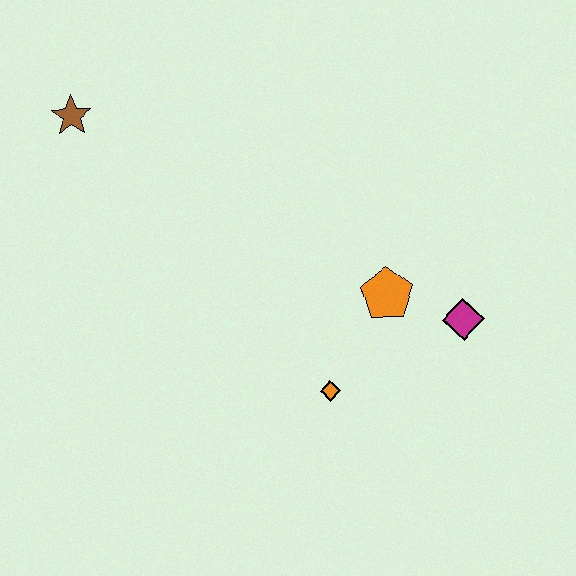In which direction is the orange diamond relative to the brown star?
The orange diamond is below the brown star.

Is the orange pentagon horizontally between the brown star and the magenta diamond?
Yes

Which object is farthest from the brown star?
The magenta diamond is farthest from the brown star.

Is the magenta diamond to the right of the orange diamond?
Yes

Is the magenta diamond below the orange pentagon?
Yes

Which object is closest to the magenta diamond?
The orange pentagon is closest to the magenta diamond.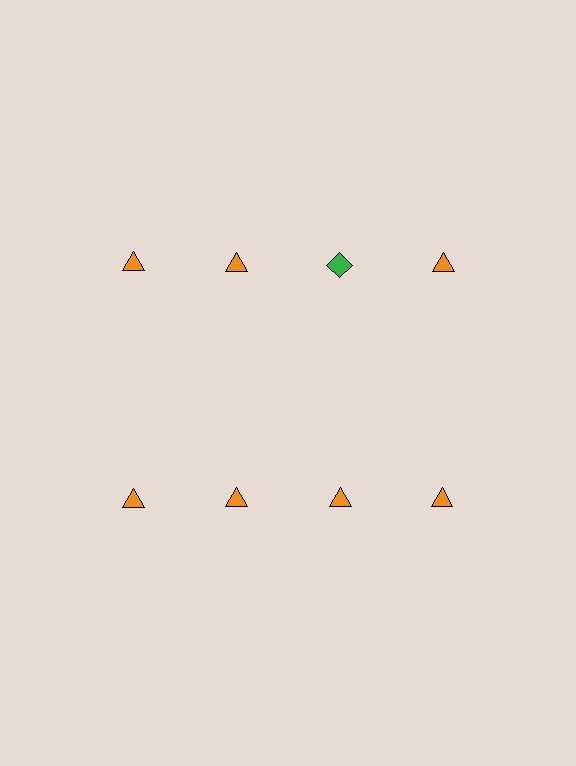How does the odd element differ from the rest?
It differs in both color (green instead of orange) and shape (diamond instead of triangle).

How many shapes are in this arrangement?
There are 8 shapes arranged in a grid pattern.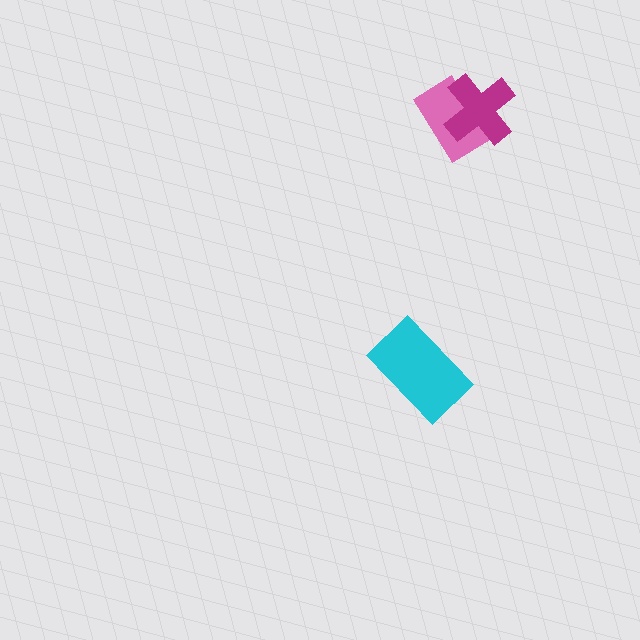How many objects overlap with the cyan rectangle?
0 objects overlap with the cyan rectangle.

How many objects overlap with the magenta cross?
1 object overlaps with the magenta cross.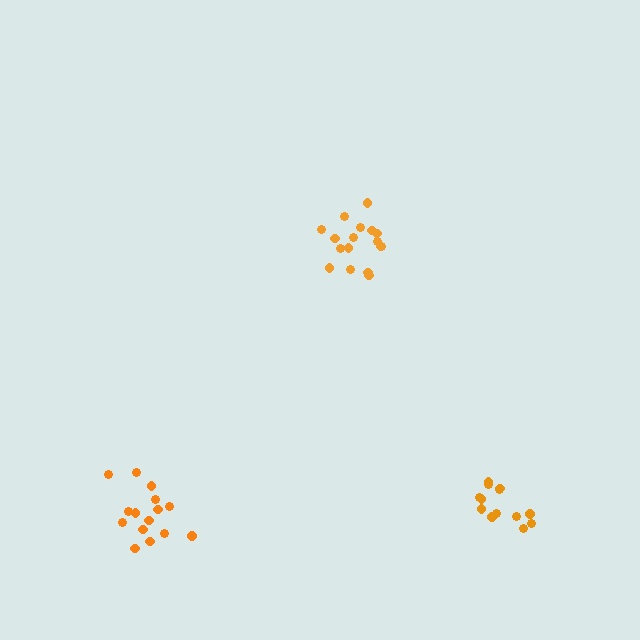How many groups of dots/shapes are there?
There are 3 groups.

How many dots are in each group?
Group 1: 15 dots, Group 2: 17 dots, Group 3: 15 dots (47 total).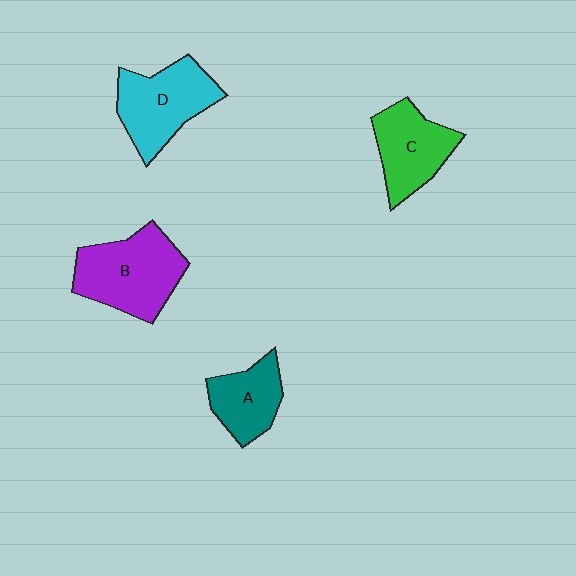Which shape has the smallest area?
Shape A (teal).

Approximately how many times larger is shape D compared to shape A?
Approximately 1.4 times.